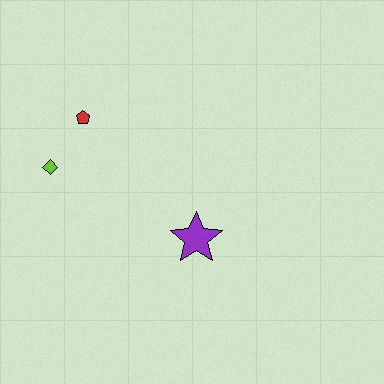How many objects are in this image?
There are 3 objects.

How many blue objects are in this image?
There are no blue objects.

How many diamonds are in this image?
There is 1 diamond.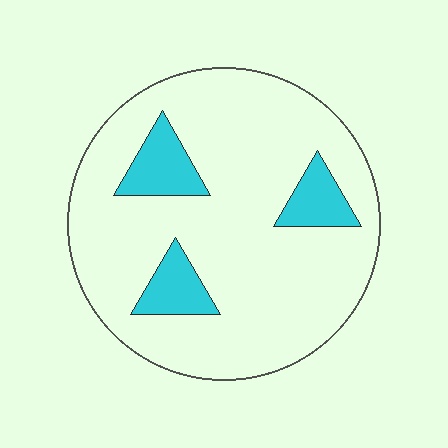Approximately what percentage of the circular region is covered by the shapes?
Approximately 15%.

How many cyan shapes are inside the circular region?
3.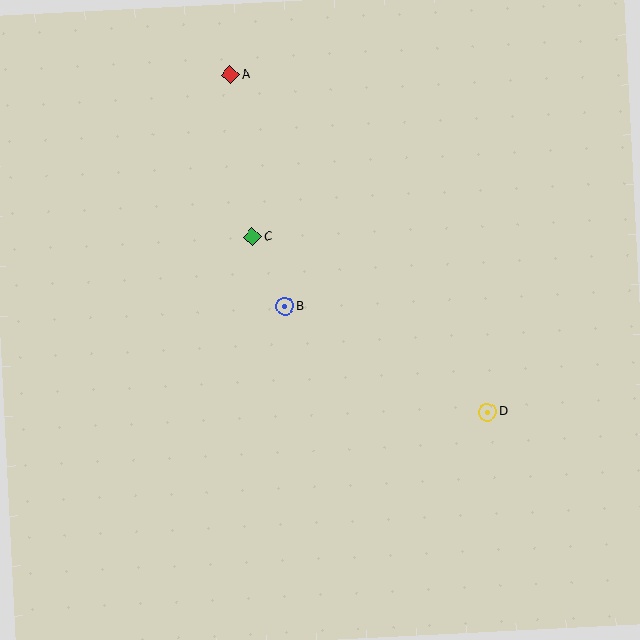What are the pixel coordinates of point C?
Point C is at (252, 237).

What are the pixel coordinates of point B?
Point B is at (285, 307).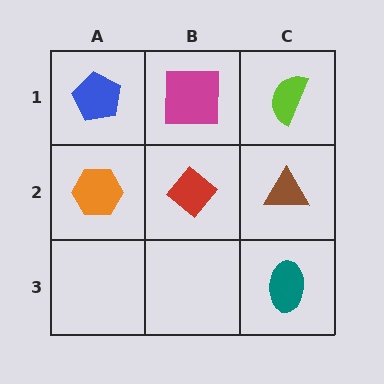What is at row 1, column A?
A blue pentagon.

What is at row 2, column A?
An orange hexagon.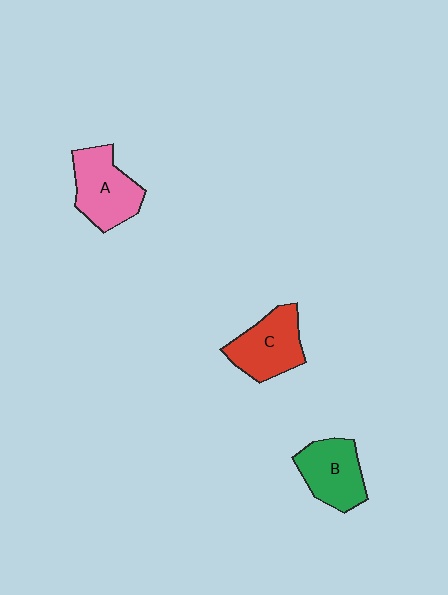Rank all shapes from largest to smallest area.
From largest to smallest: A (pink), C (red), B (green).